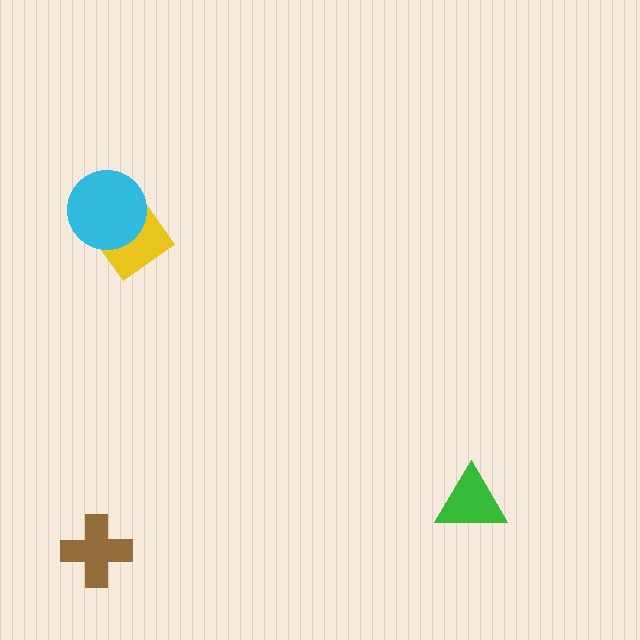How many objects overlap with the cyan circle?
1 object overlaps with the cyan circle.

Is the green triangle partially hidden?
No, no other shape covers it.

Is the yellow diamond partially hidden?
Yes, it is partially covered by another shape.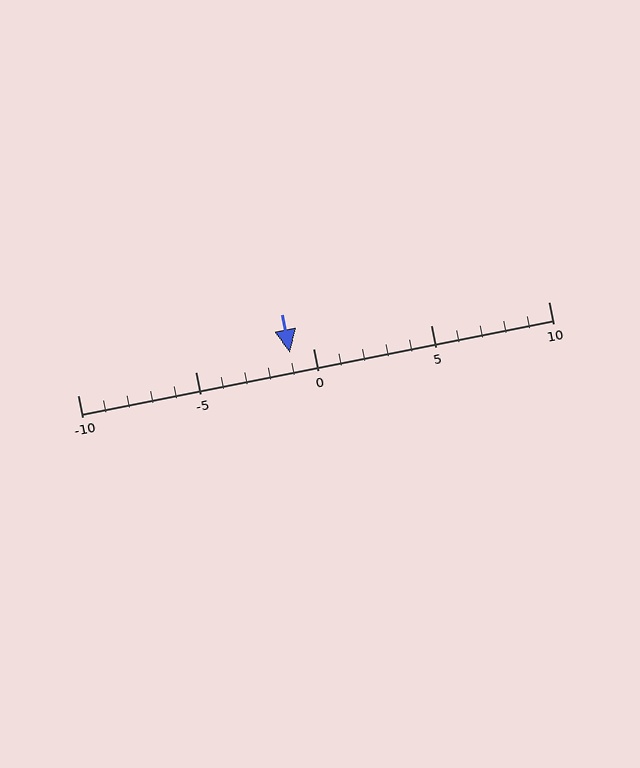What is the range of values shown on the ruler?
The ruler shows values from -10 to 10.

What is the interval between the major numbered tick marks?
The major tick marks are spaced 5 units apart.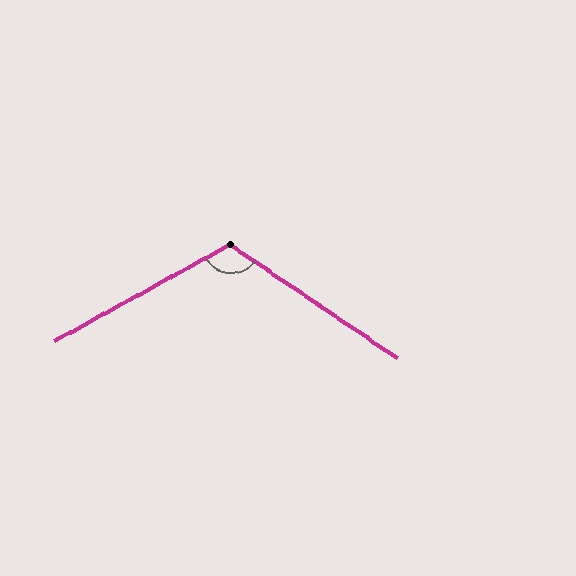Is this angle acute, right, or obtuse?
It is obtuse.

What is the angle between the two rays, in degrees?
Approximately 117 degrees.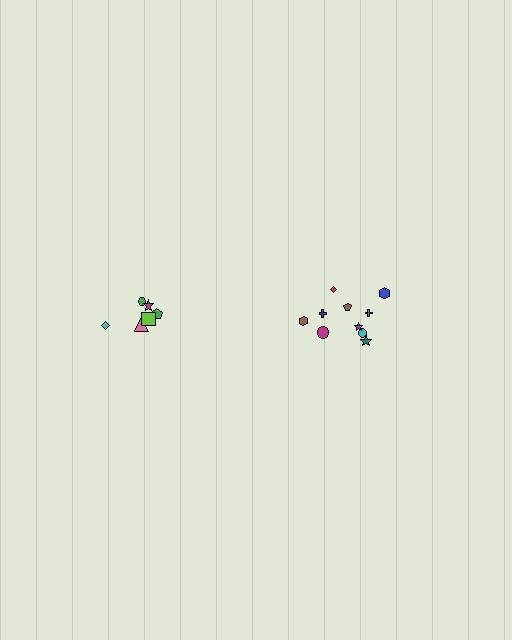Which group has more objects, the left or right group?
The right group.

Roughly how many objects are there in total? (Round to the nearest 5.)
Roughly 15 objects in total.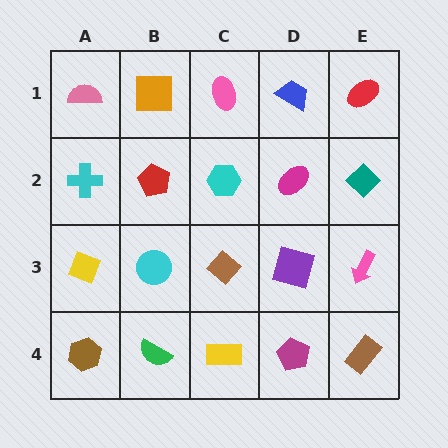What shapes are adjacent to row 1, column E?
A teal diamond (row 2, column E), a blue trapezoid (row 1, column D).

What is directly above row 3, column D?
A magenta ellipse.